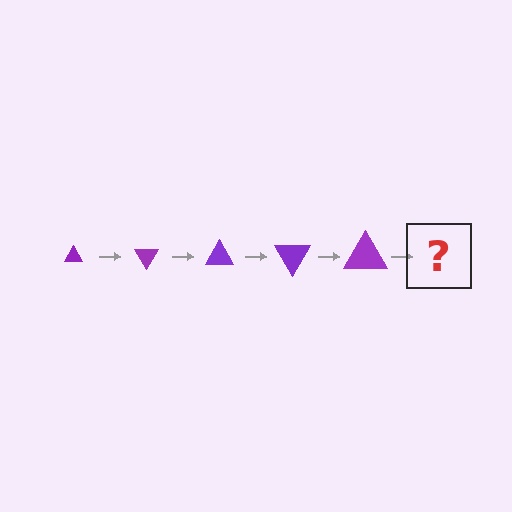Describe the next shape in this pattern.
It should be a triangle, larger than the previous one and rotated 300 degrees from the start.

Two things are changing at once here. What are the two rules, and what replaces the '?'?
The two rules are that the triangle grows larger each step and it rotates 60 degrees each step. The '?' should be a triangle, larger than the previous one and rotated 300 degrees from the start.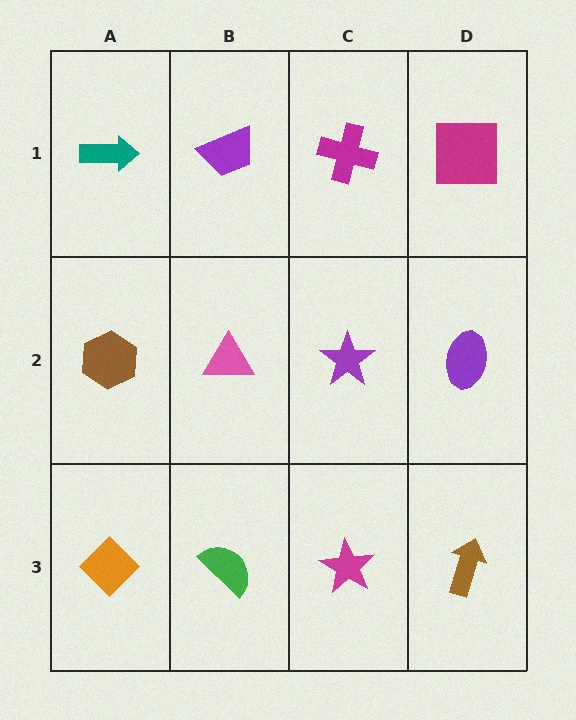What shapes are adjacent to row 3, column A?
A brown hexagon (row 2, column A), a green semicircle (row 3, column B).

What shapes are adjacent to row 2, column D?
A magenta square (row 1, column D), a brown arrow (row 3, column D), a purple star (row 2, column C).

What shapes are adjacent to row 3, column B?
A pink triangle (row 2, column B), an orange diamond (row 3, column A), a magenta star (row 3, column C).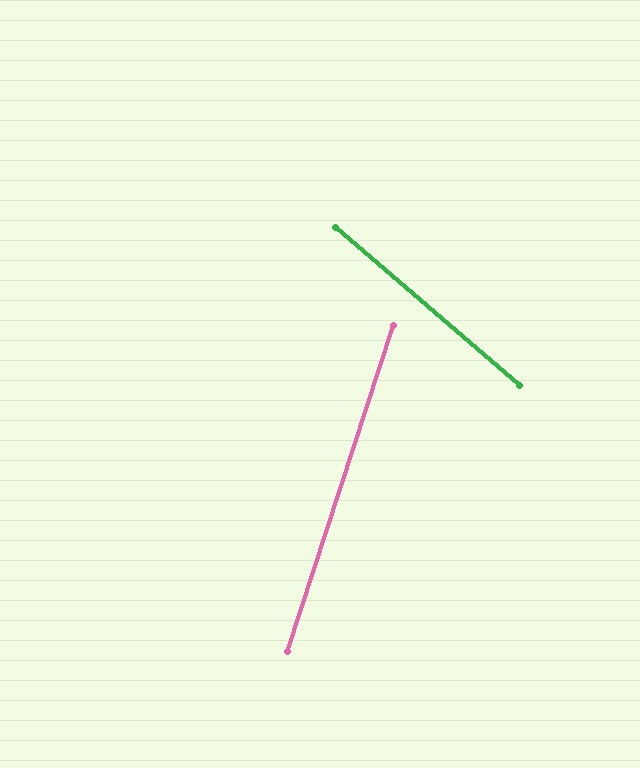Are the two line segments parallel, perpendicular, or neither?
Neither parallel nor perpendicular — they differ by about 67°.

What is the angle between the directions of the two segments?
Approximately 67 degrees.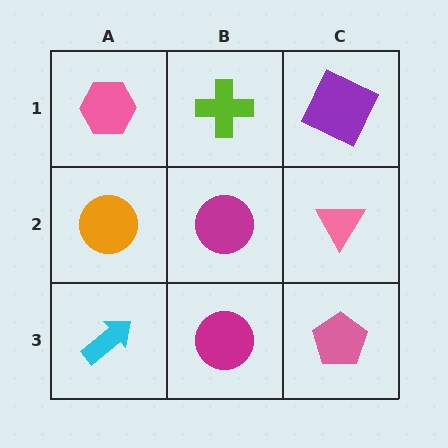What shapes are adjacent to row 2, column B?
A lime cross (row 1, column B), a magenta circle (row 3, column B), an orange circle (row 2, column A), a pink triangle (row 2, column C).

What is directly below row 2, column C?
A pink pentagon.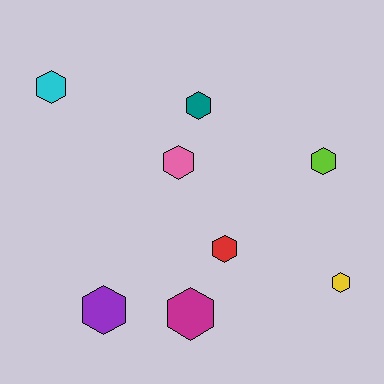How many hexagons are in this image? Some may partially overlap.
There are 8 hexagons.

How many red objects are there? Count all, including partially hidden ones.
There is 1 red object.